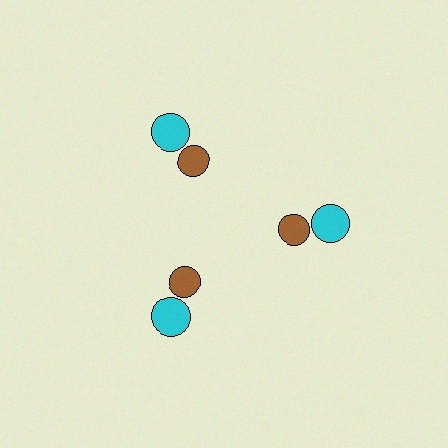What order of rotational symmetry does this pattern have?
This pattern has 3-fold rotational symmetry.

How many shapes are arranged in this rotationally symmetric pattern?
There are 6 shapes, arranged in 3 groups of 2.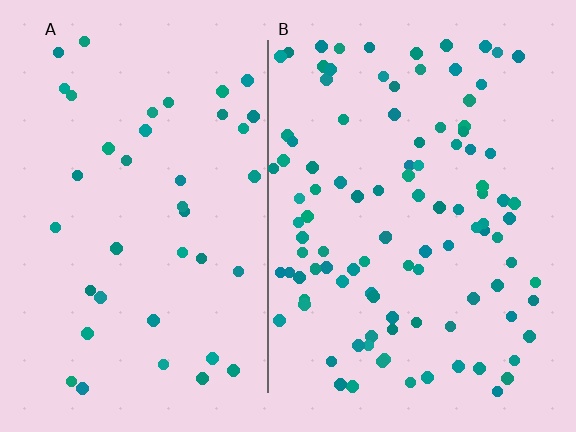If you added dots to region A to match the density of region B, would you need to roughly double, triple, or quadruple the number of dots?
Approximately triple.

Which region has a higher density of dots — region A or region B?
B (the right).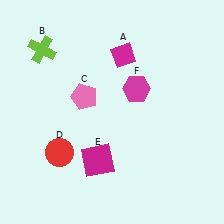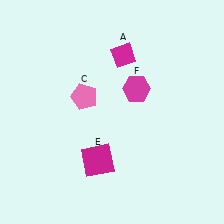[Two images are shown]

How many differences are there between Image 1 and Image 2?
There are 2 differences between the two images.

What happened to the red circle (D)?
The red circle (D) was removed in Image 2. It was in the bottom-left area of Image 1.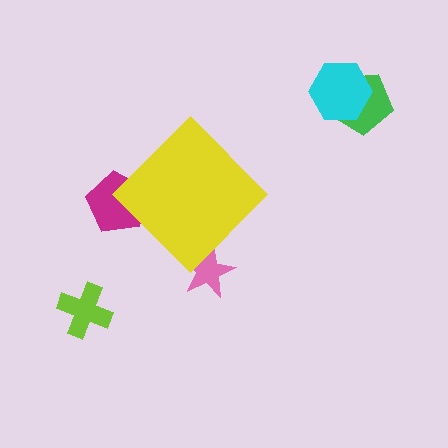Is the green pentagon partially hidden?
No, the green pentagon is fully visible.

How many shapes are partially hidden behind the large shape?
2 shapes are partially hidden.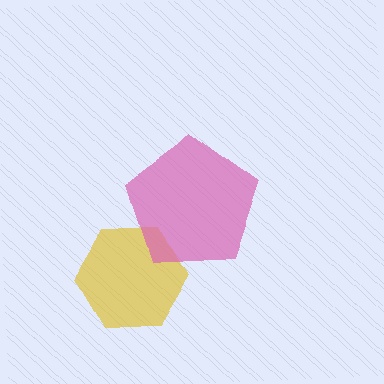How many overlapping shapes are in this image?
There are 2 overlapping shapes in the image.